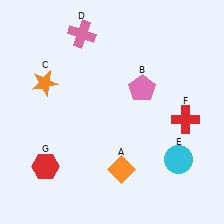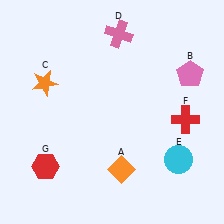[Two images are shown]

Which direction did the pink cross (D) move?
The pink cross (D) moved right.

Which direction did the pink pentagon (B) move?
The pink pentagon (B) moved right.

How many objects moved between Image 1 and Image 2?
2 objects moved between the two images.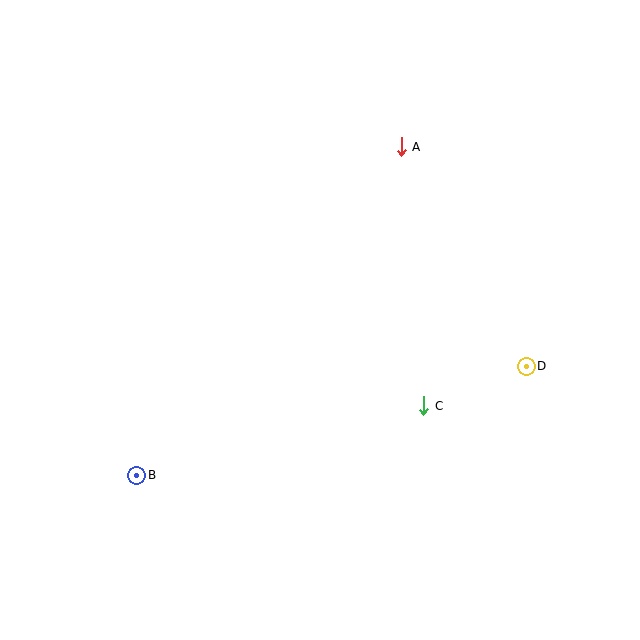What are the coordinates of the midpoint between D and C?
The midpoint between D and C is at (475, 386).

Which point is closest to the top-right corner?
Point A is closest to the top-right corner.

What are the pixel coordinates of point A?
Point A is at (401, 147).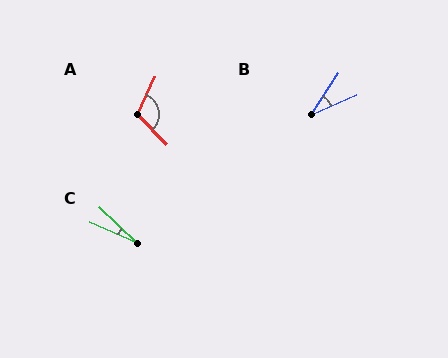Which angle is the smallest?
C, at approximately 21 degrees.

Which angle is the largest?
A, at approximately 110 degrees.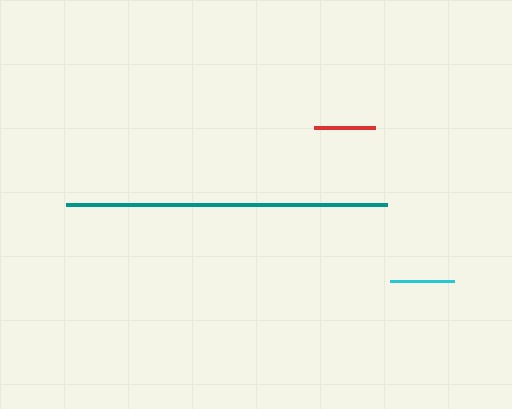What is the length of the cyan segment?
The cyan segment is approximately 63 pixels long.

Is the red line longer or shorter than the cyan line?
The cyan line is longer than the red line.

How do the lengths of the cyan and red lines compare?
The cyan and red lines are approximately the same length.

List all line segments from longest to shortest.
From longest to shortest: teal, cyan, red.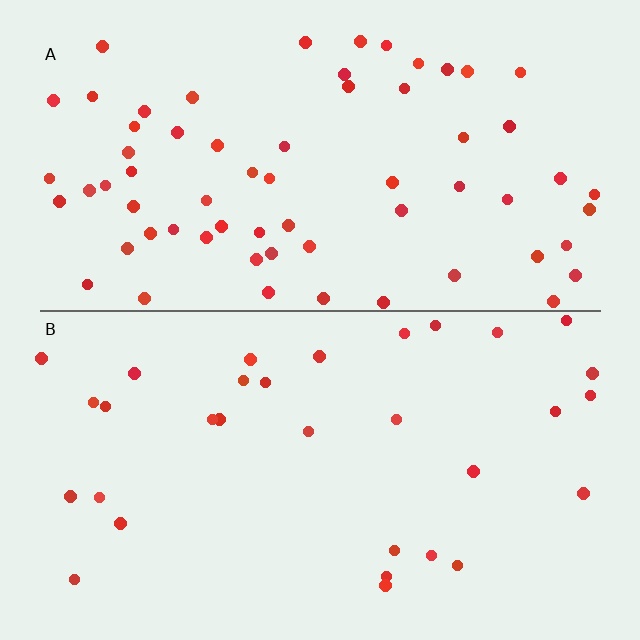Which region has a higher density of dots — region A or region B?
A (the top).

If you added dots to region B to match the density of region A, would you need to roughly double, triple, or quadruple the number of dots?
Approximately double.